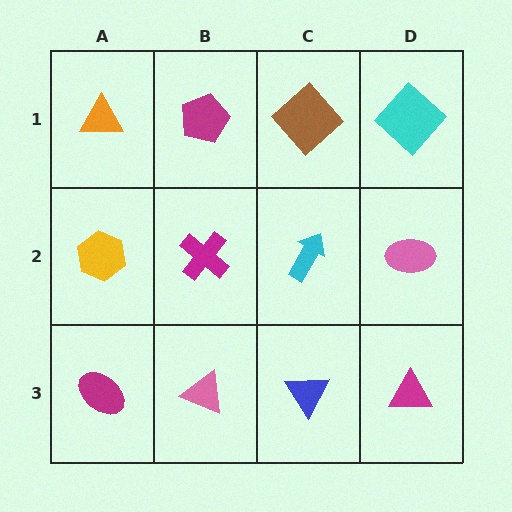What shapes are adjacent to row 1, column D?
A pink ellipse (row 2, column D), a brown diamond (row 1, column C).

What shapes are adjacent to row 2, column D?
A cyan diamond (row 1, column D), a magenta triangle (row 3, column D), a cyan arrow (row 2, column C).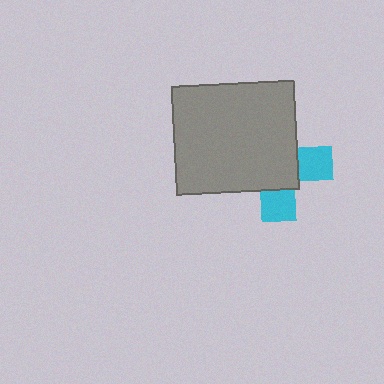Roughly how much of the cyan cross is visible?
A small part of it is visible (roughly 34%).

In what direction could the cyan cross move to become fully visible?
The cyan cross could move toward the lower-right. That would shift it out from behind the gray rectangle entirely.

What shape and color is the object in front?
The object in front is a gray rectangle.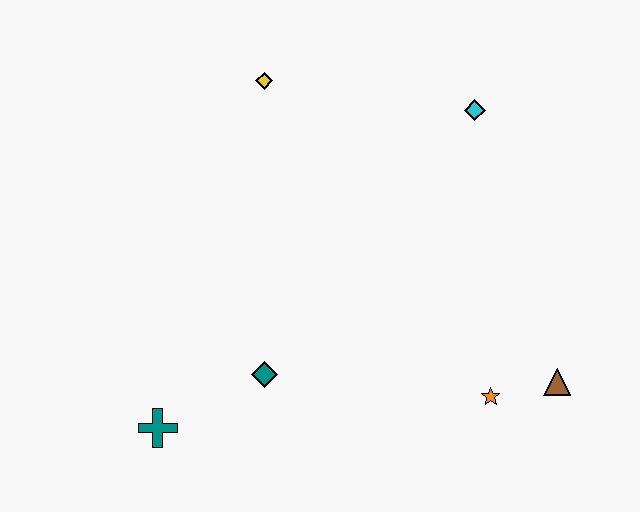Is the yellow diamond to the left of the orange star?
Yes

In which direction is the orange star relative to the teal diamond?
The orange star is to the right of the teal diamond.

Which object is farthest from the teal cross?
The cyan diamond is farthest from the teal cross.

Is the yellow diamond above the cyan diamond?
Yes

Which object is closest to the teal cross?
The teal diamond is closest to the teal cross.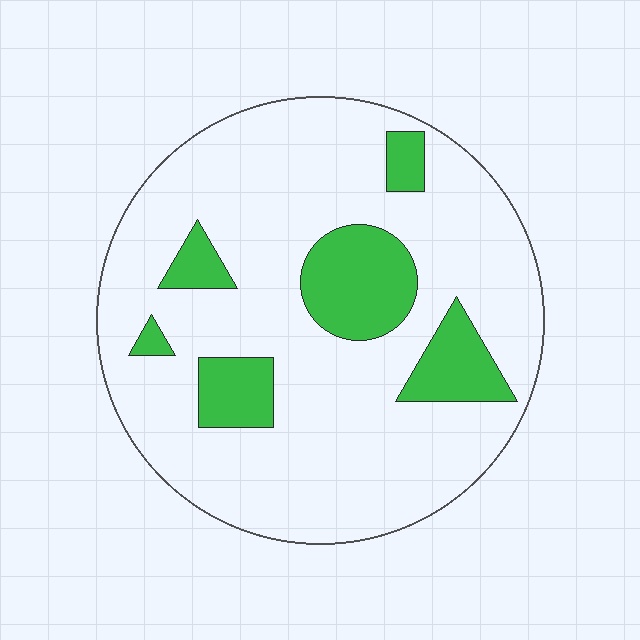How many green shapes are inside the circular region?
6.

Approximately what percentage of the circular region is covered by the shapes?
Approximately 20%.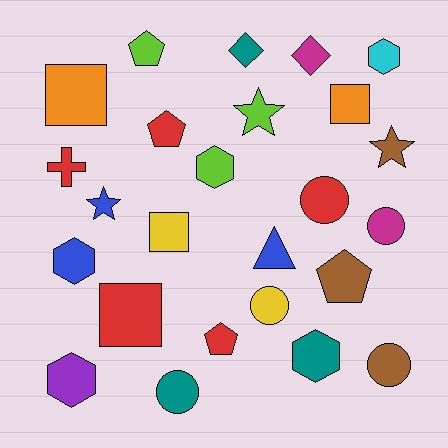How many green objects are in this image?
There are no green objects.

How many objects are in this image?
There are 25 objects.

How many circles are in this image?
There are 5 circles.